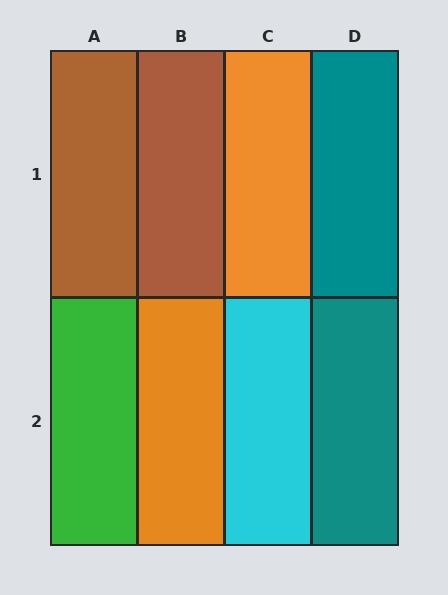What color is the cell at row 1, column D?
Teal.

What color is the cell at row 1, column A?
Brown.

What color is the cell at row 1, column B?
Brown.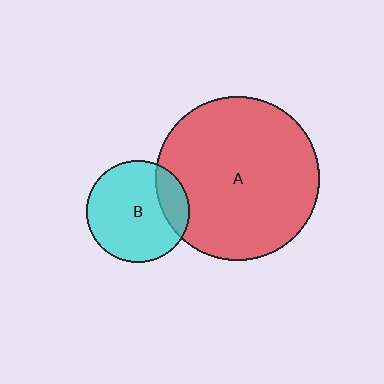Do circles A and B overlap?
Yes.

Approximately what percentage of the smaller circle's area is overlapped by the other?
Approximately 20%.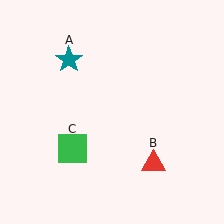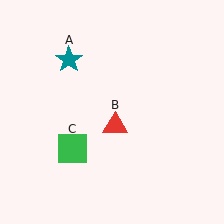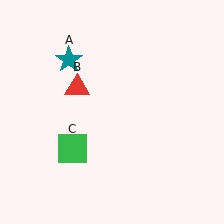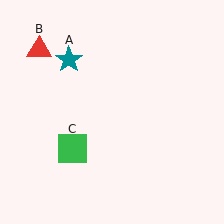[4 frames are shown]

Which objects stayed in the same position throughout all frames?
Teal star (object A) and green square (object C) remained stationary.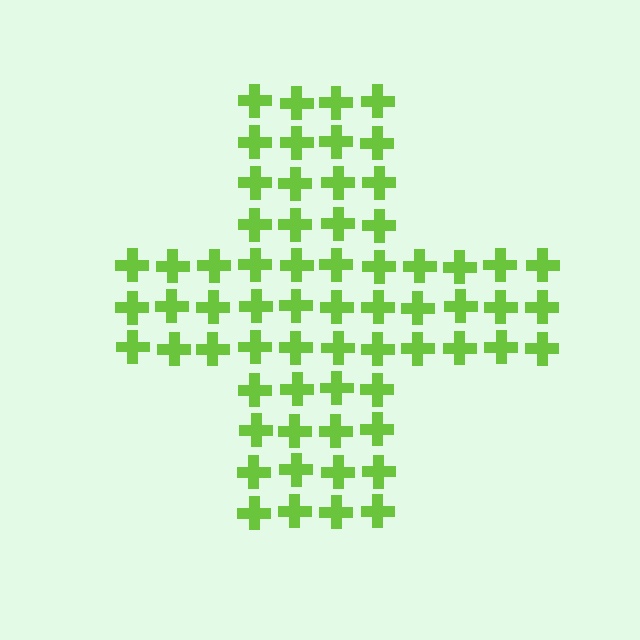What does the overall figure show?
The overall figure shows a cross.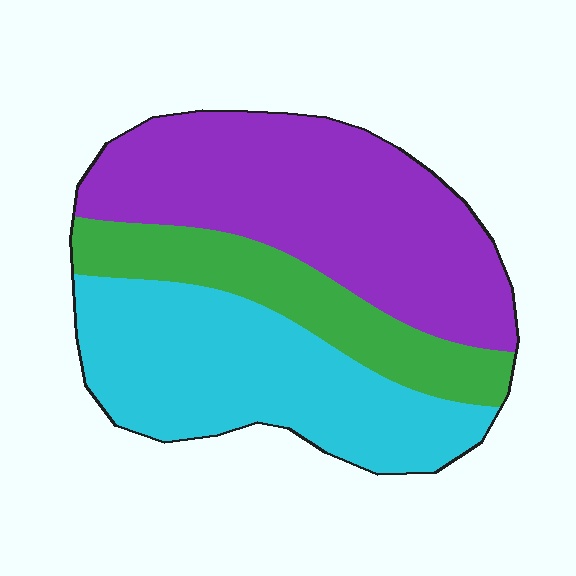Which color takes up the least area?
Green, at roughly 20%.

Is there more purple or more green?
Purple.